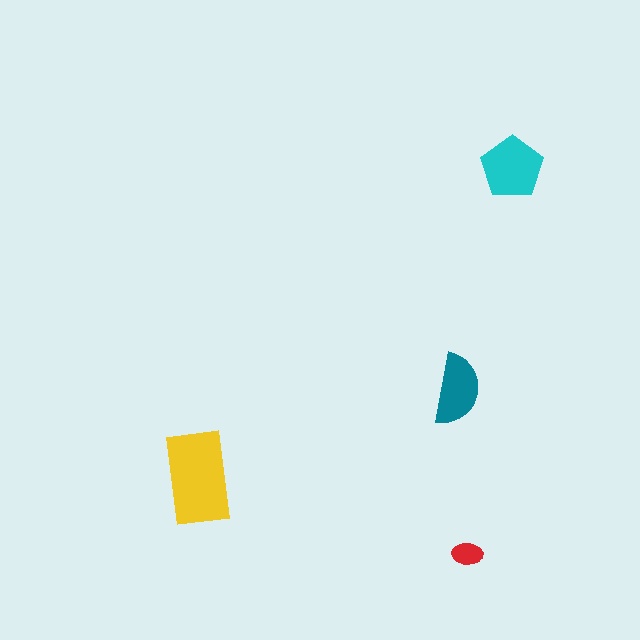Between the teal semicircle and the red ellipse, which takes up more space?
The teal semicircle.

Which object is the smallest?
The red ellipse.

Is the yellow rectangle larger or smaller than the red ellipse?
Larger.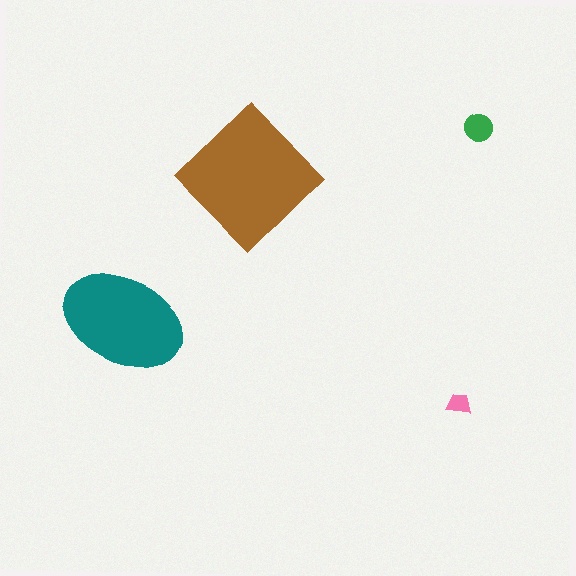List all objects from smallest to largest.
The pink trapezoid, the green circle, the teal ellipse, the brown diamond.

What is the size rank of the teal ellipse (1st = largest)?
2nd.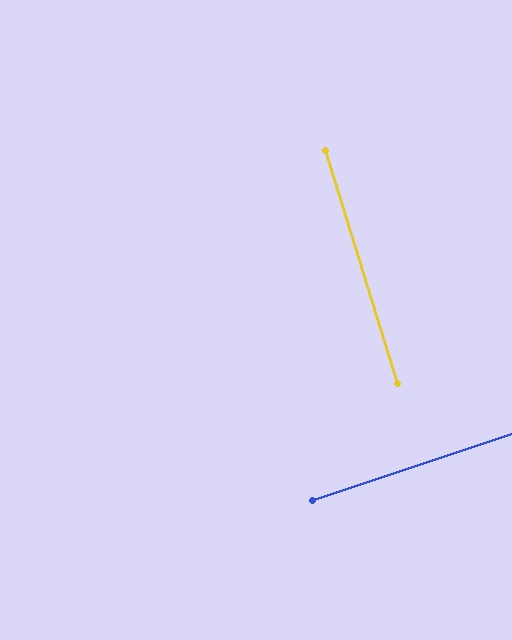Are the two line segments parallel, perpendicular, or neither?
Perpendicular — they meet at approximately 89°.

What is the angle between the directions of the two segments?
Approximately 89 degrees.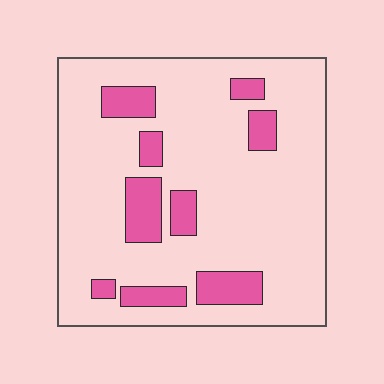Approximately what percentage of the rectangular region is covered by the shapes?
Approximately 15%.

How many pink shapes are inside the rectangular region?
9.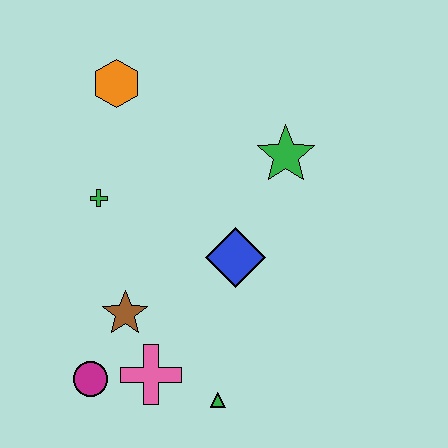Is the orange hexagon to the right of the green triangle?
No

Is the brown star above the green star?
No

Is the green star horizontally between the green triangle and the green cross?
No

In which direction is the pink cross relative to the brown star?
The pink cross is below the brown star.